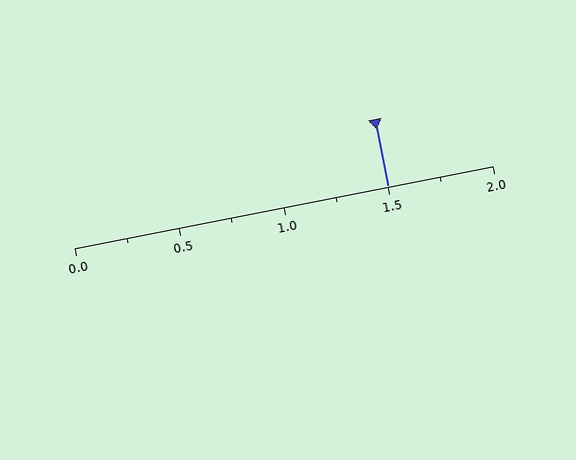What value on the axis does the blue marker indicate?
The marker indicates approximately 1.5.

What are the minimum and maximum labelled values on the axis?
The axis runs from 0.0 to 2.0.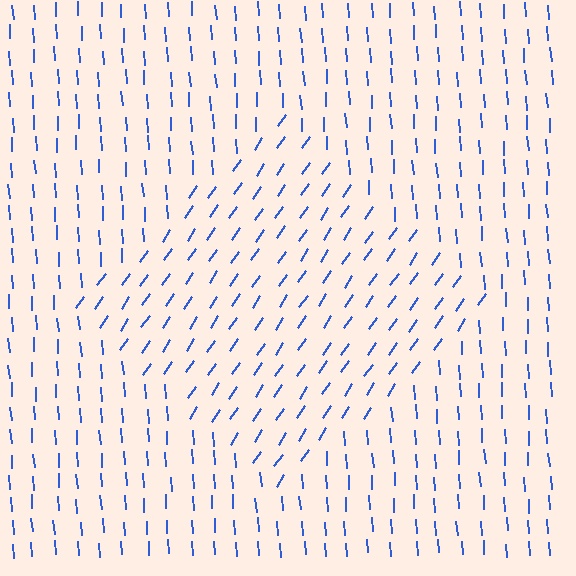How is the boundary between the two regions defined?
The boundary is defined purely by a change in line orientation (approximately 37 degrees difference). All lines are the same color and thickness.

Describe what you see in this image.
The image is filled with small blue line segments. A diamond region in the image has lines oriented differently from the surrounding lines, creating a visible texture boundary.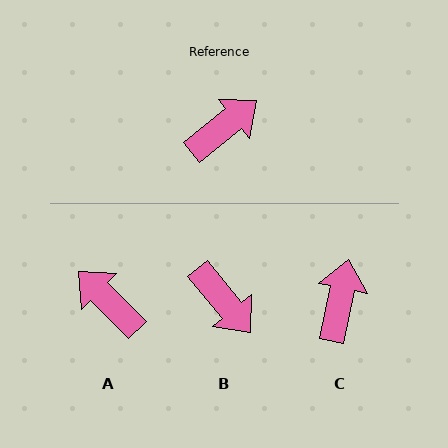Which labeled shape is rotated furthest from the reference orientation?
A, about 97 degrees away.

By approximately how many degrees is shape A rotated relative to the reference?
Approximately 97 degrees counter-clockwise.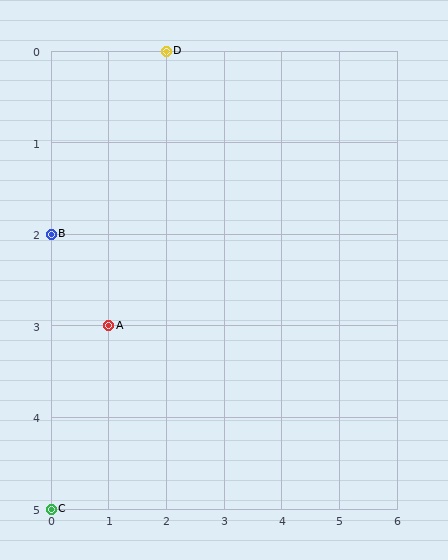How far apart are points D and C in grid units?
Points D and C are 2 columns and 5 rows apart (about 5.4 grid units diagonally).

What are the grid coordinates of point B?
Point B is at grid coordinates (0, 2).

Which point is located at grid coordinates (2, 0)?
Point D is at (2, 0).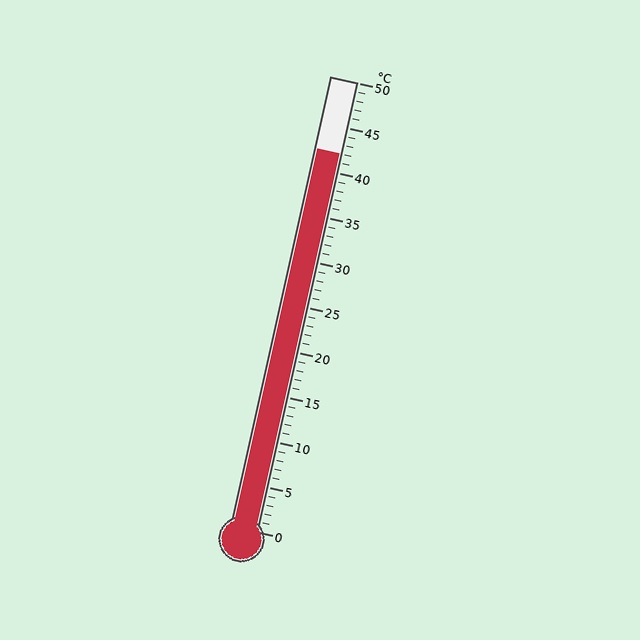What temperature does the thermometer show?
The thermometer shows approximately 42°C.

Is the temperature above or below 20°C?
The temperature is above 20°C.